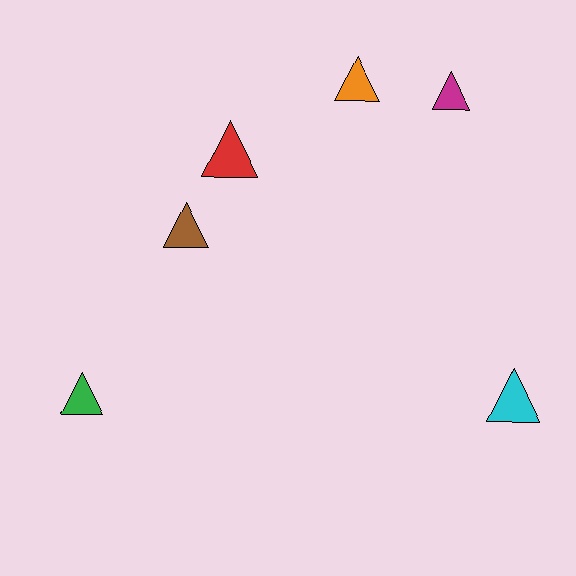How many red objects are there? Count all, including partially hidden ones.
There is 1 red object.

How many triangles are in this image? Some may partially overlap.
There are 6 triangles.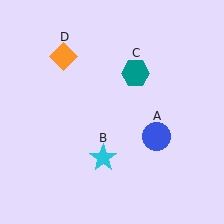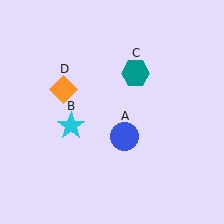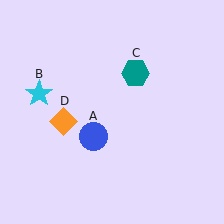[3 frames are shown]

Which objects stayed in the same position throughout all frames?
Teal hexagon (object C) remained stationary.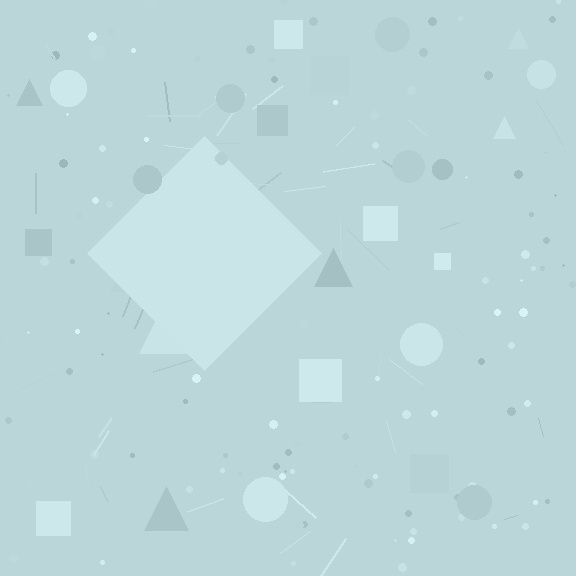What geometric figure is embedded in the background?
A diamond is embedded in the background.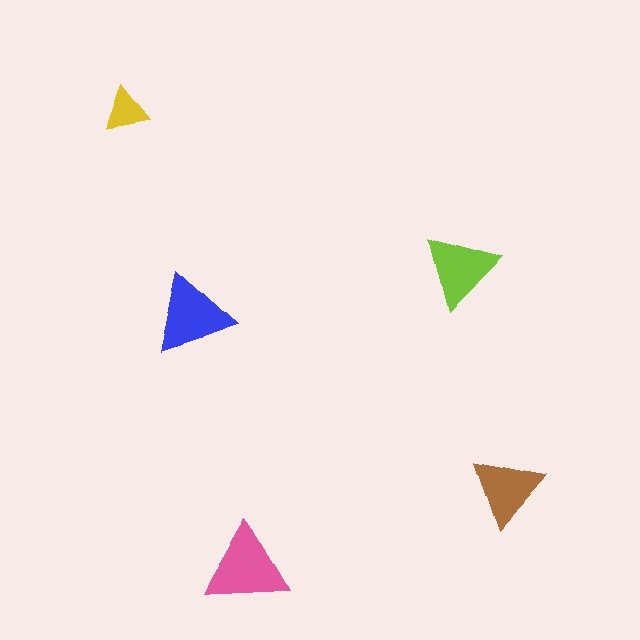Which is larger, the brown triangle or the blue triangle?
The blue one.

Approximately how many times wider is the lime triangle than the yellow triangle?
About 1.5 times wider.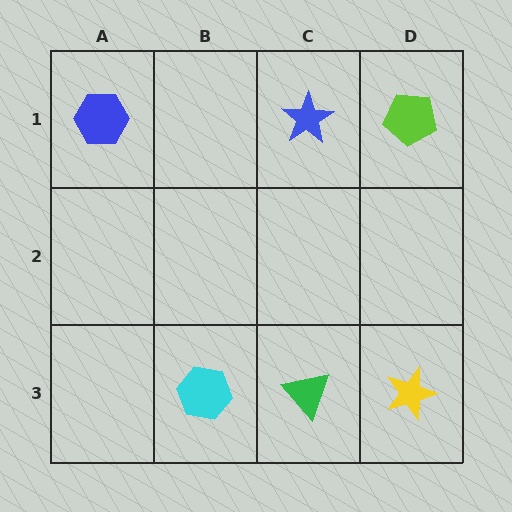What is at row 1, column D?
A lime pentagon.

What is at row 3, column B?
A cyan hexagon.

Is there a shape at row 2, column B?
No, that cell is empty.